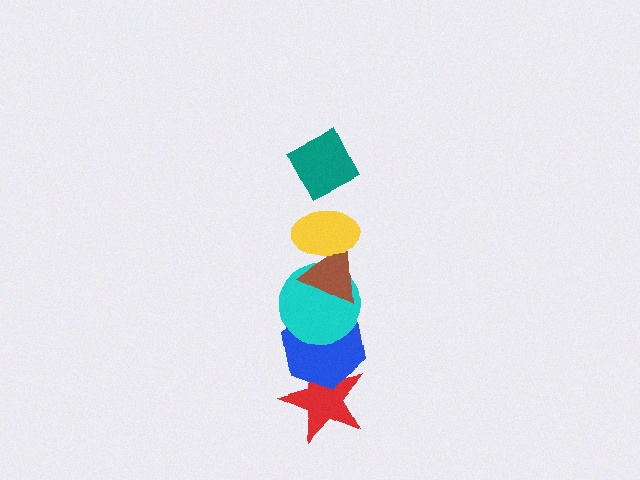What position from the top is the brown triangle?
The brown triangle is 3rd from the top.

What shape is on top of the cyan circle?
The brown triangle is on top of the cyan circle.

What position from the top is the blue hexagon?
The blue hexagon is 5th from the top.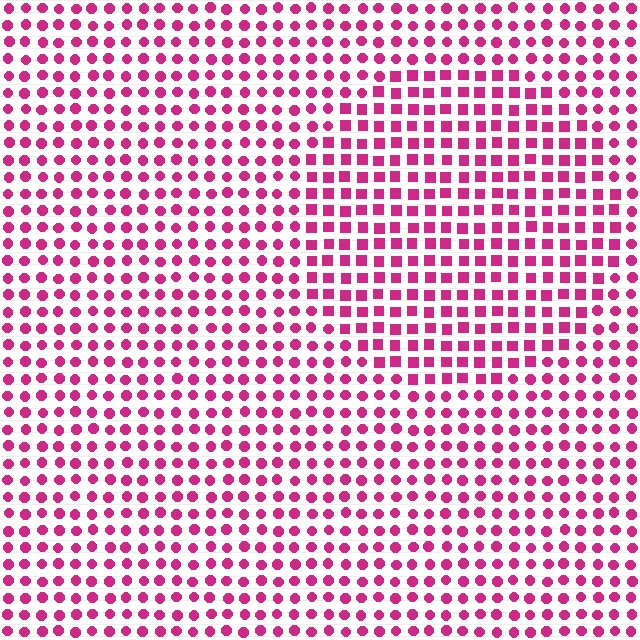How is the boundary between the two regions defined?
The boundary is defined by a change in element shape: squares inside vs. circles outside. All elements share the same color and spacing.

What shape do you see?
I see a circle.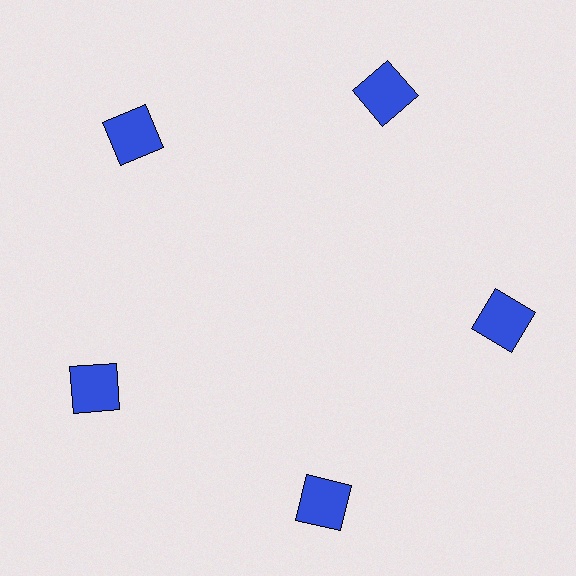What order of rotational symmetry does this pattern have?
This pattern has 5-fold rotational symmetry.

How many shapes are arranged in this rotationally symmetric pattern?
There are 5 shapes, arranged in 5 groups of 1.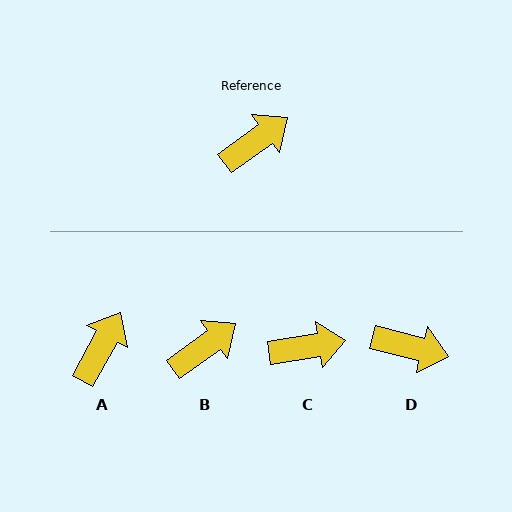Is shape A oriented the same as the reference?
No, it is off by about 25 degrees.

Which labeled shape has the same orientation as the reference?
B.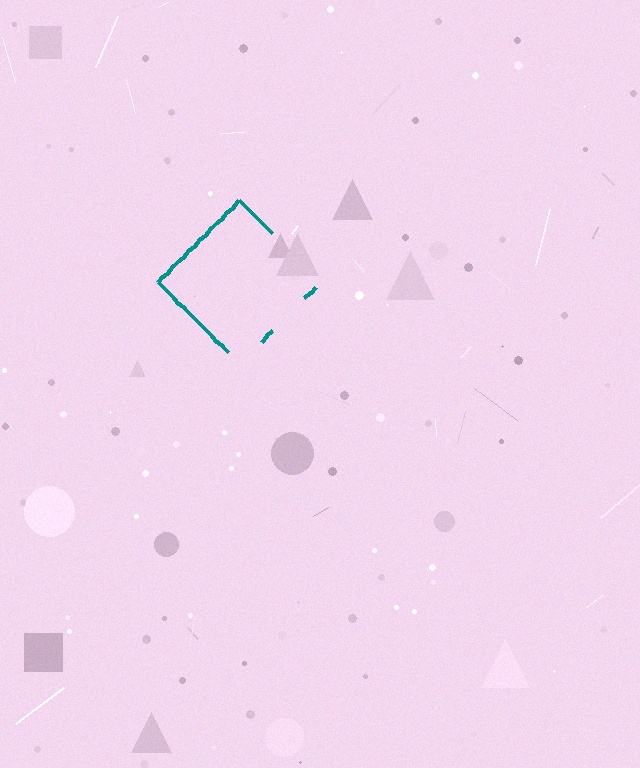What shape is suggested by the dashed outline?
The dashed outline suggests a diamond.